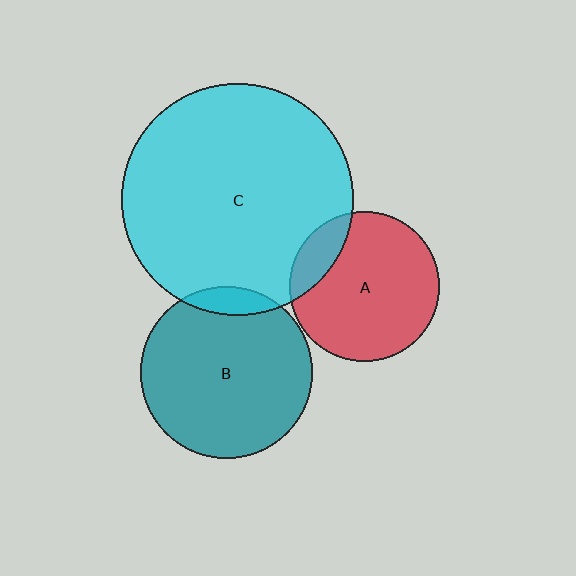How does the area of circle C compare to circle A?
Approximately 2.4 times.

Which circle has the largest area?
Circle C (cyan).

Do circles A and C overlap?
Yes.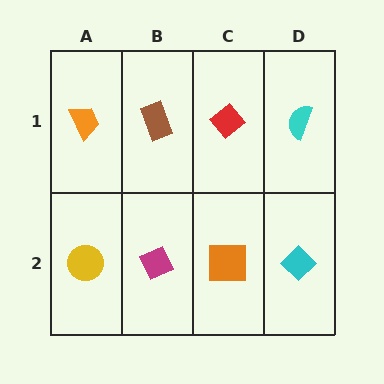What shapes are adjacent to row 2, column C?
A red diamond (row 1, column C), a magenta diamond (row 2, column B), a cyan diamond (row 2, column D).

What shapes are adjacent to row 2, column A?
An orange trapezoid (row 1, column A), a magenta diamond (row 2, column B).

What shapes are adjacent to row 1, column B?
A magenta diamond (row 2, column B), an orange trapezoid (row 1, column A), a red diamond (row 1, column C).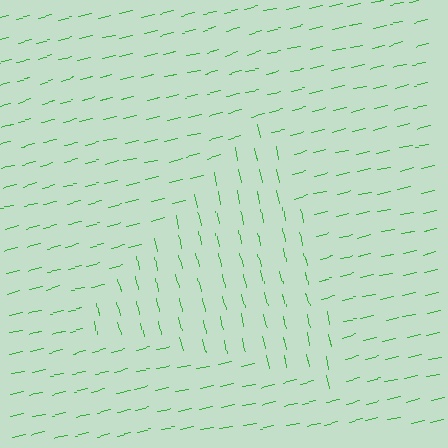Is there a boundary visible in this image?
Yes, there is a texture boundary formed by a change in line orientation.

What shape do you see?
I see a triangle.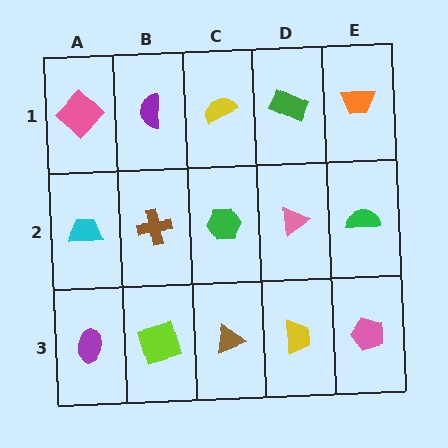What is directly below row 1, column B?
A brown cross.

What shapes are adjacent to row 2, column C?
A yellow semicircle (row 1, column C), a brown triangle (row 3, column C), a brown cross (row 2, column B), a pink triangle (row 2, column D).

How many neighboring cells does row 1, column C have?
3.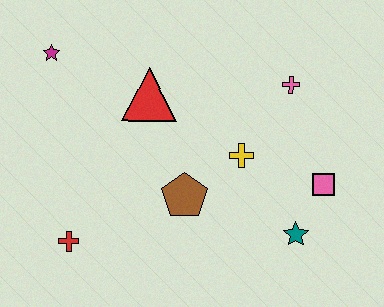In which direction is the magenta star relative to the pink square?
The magenta star is to the left of the pink square.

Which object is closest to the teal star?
The pink square is closest to the teal star.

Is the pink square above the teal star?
Yes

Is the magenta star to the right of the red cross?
No